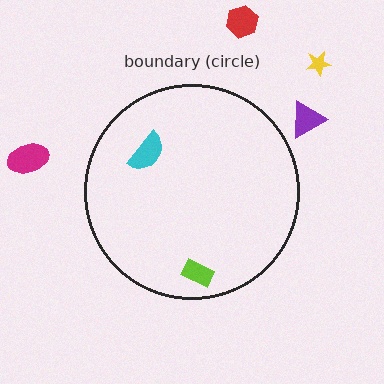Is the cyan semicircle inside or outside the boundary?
Inside.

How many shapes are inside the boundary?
2 inside, 4 outside.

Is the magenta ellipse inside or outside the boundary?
Outside.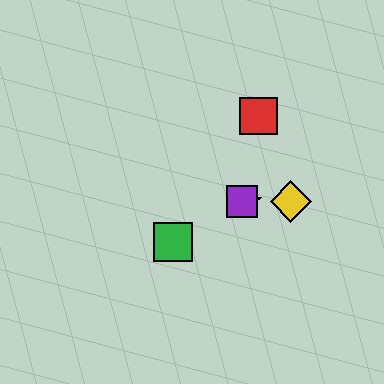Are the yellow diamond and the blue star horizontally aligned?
Yes, both are at y≈202.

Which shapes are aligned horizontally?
The blue star, the yellow diamond, the purple square are aligned horizontally.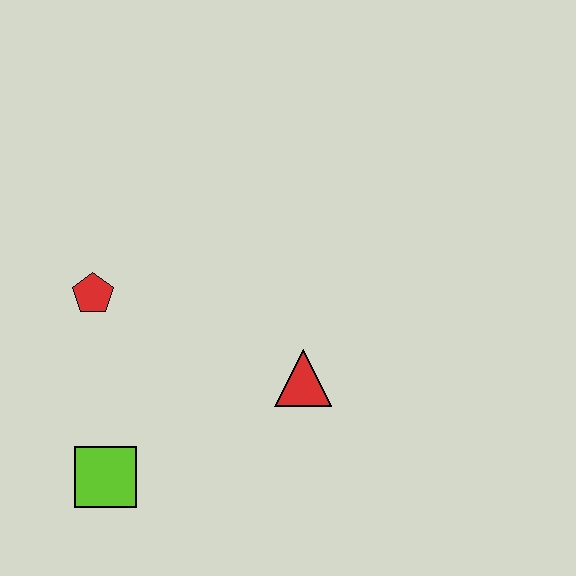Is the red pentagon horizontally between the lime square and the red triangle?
No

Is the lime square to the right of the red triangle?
No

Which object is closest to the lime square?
The red pentagon is closest to the lime square.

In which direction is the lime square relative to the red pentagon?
The lime square is below the red pentagon.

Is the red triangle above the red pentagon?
No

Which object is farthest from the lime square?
The red triangle is farthest from the lime square.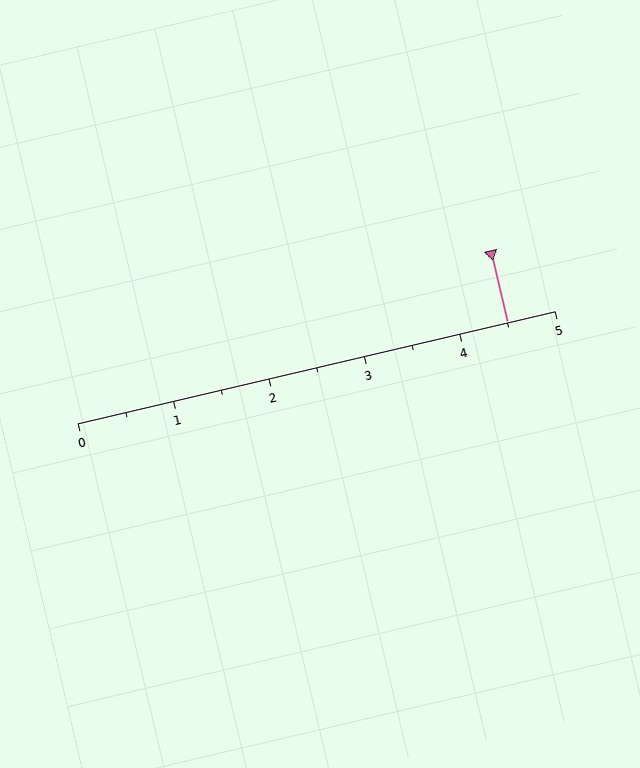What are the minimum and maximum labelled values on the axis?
The axis runs from 0 to 5.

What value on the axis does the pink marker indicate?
The marker indicates approximately 4.5.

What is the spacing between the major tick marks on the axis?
The major ticks are spaced 1 apart.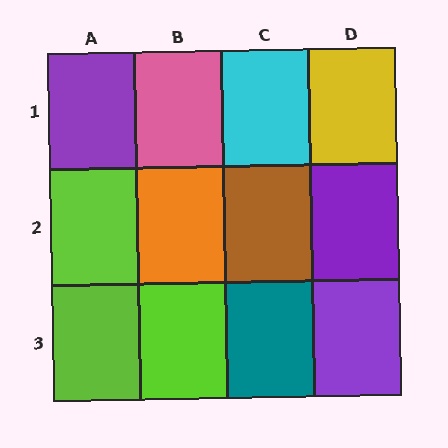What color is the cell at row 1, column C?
Cyan.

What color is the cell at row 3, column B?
Lime.